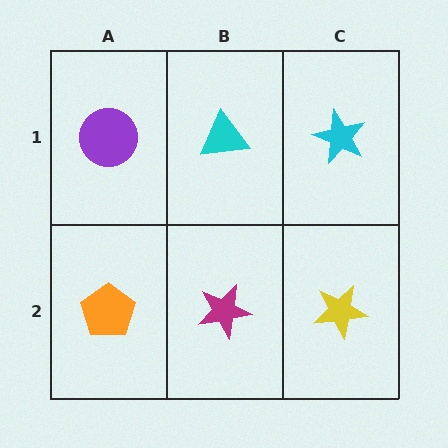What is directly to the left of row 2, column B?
An orange pentagon.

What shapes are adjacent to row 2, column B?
A cyan triangle (row 1, column B), an orange pentagon (row 2, column A), a yellow star (row 2, column C).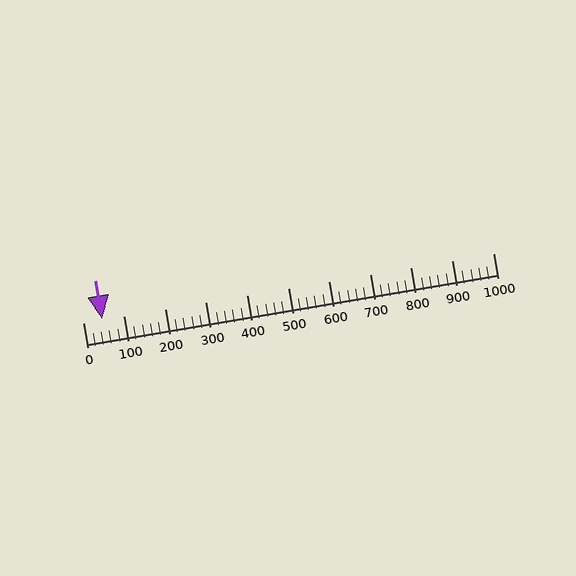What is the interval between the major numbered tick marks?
The major tick marks are spaced 100 units apart.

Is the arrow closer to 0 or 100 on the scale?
The arrow is closer to 0.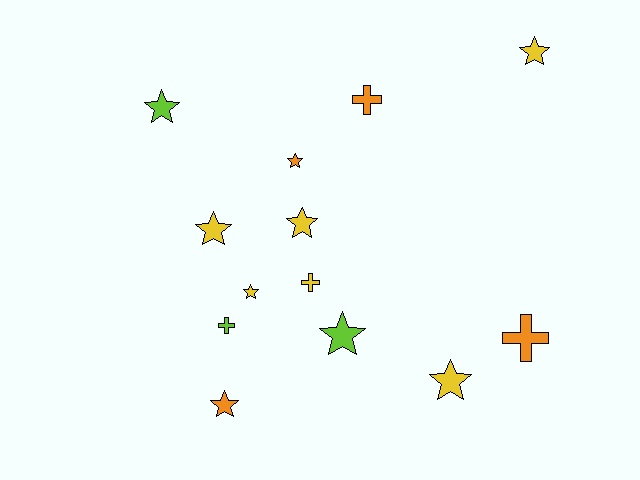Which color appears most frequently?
Yellow, with 6 objects.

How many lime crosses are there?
There is 1 lime cross.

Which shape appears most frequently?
Star, with 9 objects.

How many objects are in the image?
There are 13 objects.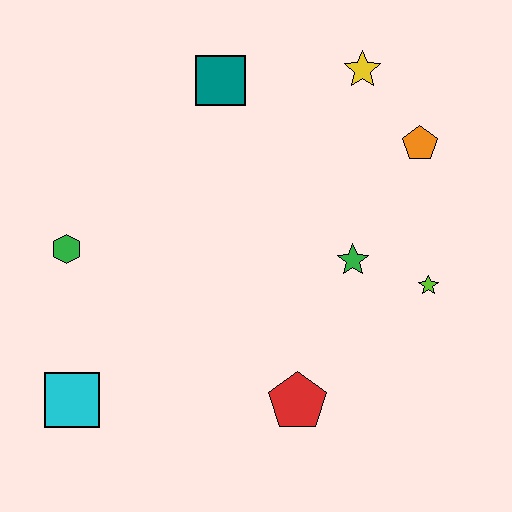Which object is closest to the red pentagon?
The green star is closest to the red pentagon.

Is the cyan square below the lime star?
Yes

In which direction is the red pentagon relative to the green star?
The red pentagon is below the green star.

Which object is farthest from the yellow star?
The cyan square is farthest from the yellow star.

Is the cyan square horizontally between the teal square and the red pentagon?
No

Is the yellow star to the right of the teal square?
Yes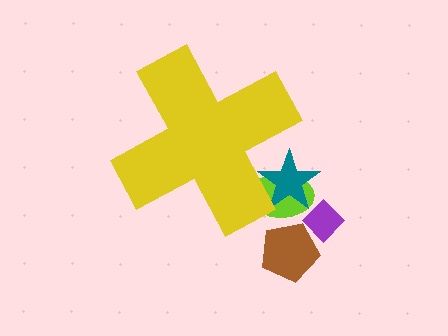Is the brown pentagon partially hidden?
No, the brown pentagon is fully visible.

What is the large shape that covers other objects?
A yellow cross.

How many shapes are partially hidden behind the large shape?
2 shapes are partially hidden.